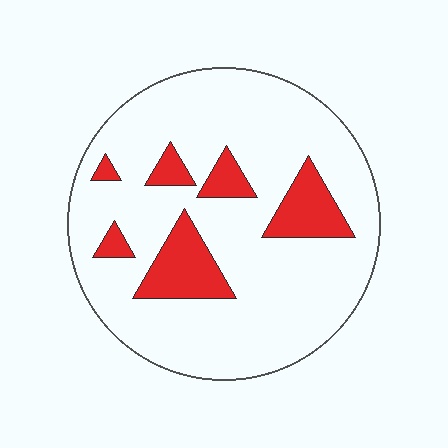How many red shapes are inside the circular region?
6.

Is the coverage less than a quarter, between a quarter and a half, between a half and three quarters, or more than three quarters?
Less than a quarter.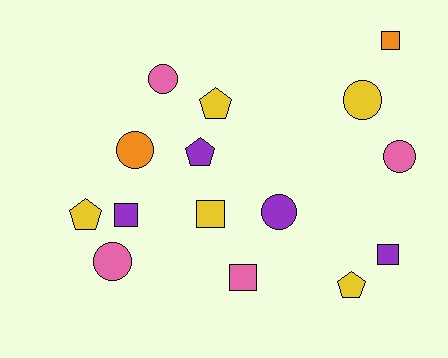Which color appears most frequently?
Yellow, with 5 objects.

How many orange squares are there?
There is 1 orange square.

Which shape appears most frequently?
Circle, with 6 objects.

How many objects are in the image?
There are 15 objects.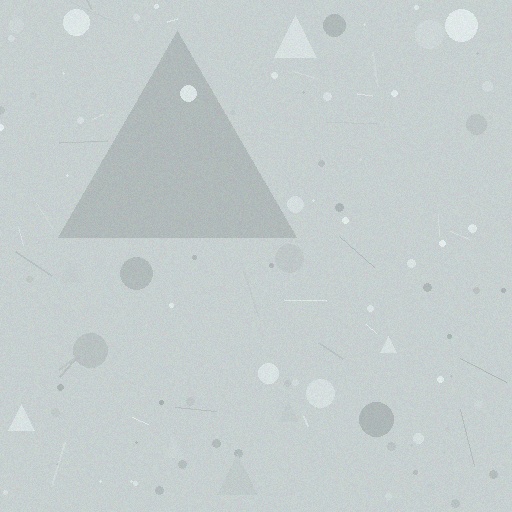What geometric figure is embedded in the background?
A triangle is embedded in the background.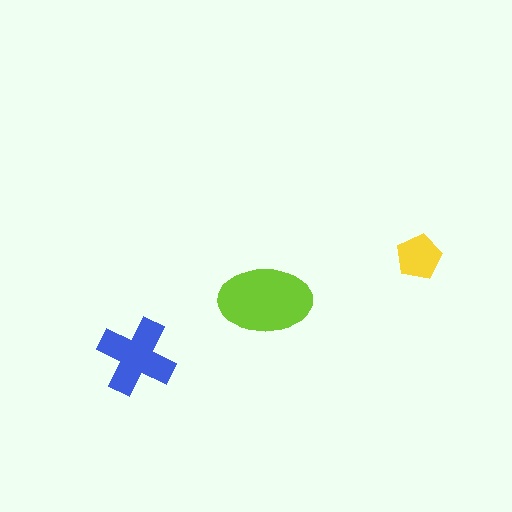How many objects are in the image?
There are 3 objects in the image.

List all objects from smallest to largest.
The yellow pentagon, the blue cross, the lime ellipse.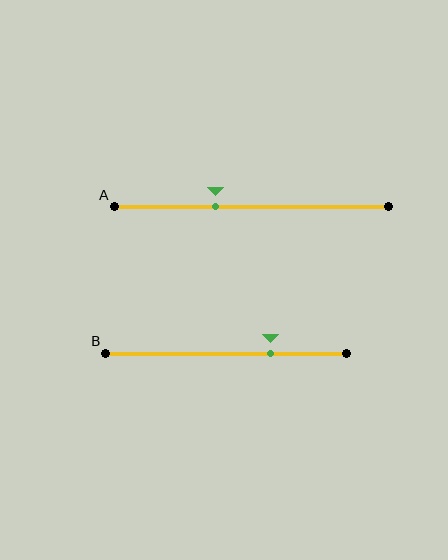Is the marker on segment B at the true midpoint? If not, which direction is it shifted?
No, the marker on segment B is shifted to the right by about 19% of the segment length.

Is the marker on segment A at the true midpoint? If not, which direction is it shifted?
No, the marker on segment A is shifted to the left by about 13% of the segment length.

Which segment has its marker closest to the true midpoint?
Segment A has its marker closest to the true midpoint.